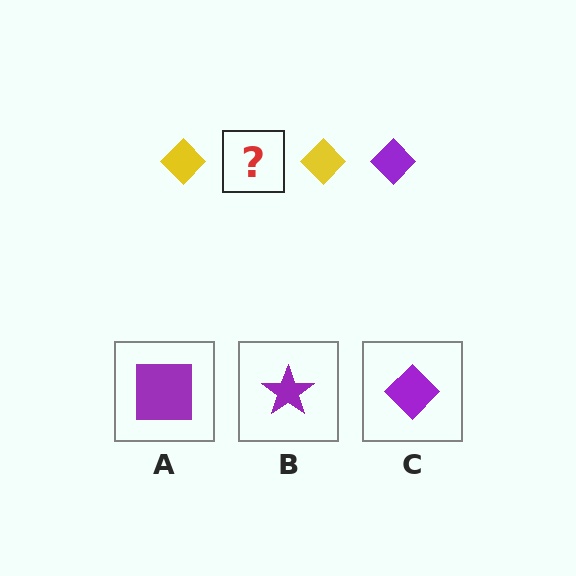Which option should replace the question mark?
Option C.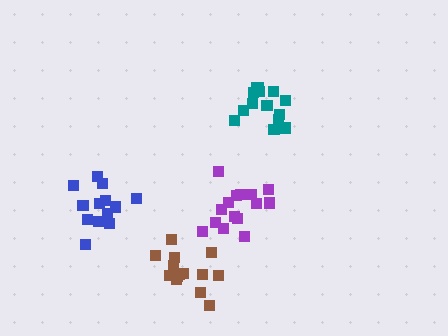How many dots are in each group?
Group 1: 15 dots, Group 2: 13 dots, Group 3: 15 dots, Group 4: 15 dots (58 total).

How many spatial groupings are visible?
There are 4 spatial groupings.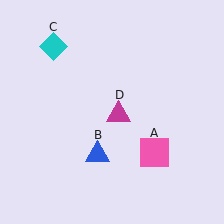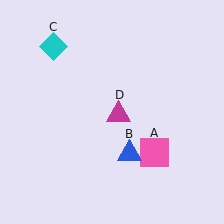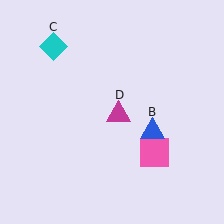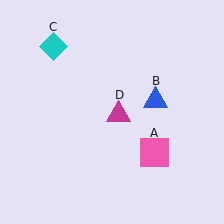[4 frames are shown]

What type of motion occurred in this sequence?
The blue triangle (object B) rotated counterclockwise around the center of the scene.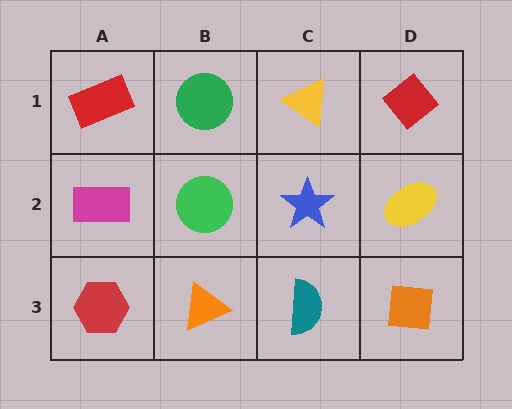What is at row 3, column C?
A teal semicircle.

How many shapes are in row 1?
4 shapes.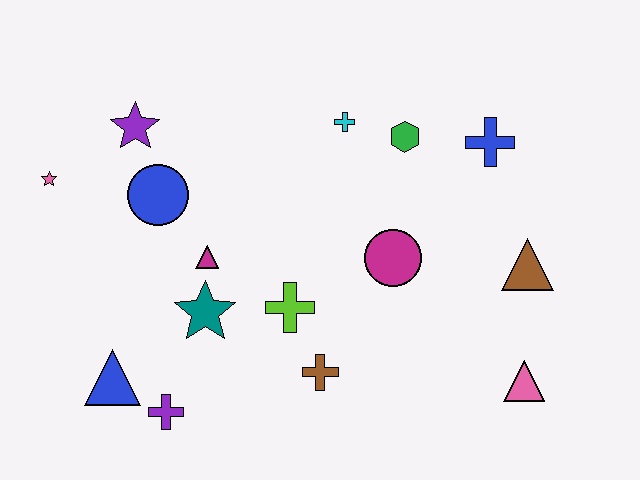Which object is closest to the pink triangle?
The brown triangle is closest to the pink triangle.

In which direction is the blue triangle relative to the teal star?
The blue triangle is to the left of the teal star.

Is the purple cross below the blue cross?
Yes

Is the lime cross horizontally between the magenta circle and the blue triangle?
Yes